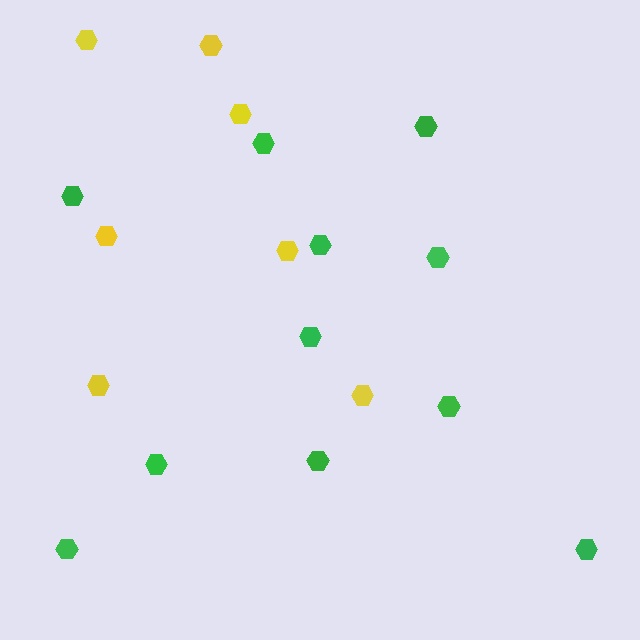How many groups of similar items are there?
There are 2 groups: one group of green hexagons (11) and one group of yellow hexagons (7).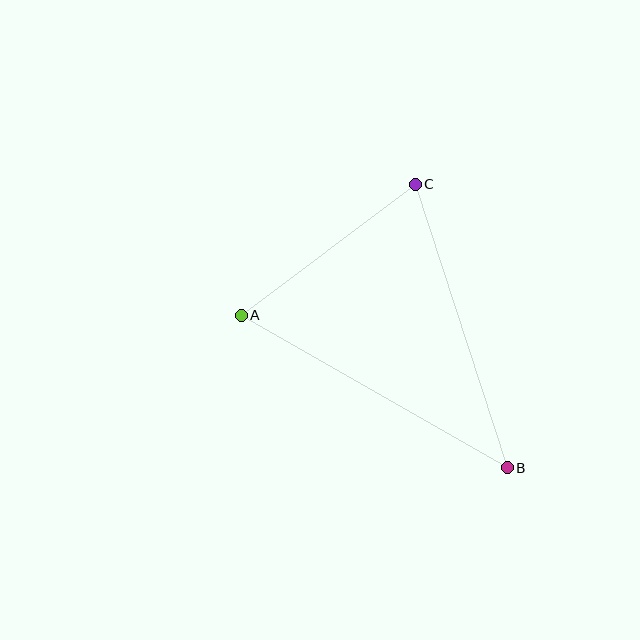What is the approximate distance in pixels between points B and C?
The distance between B and C is approximately 298 pixels.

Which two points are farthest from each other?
Points A and B are farthest from each other.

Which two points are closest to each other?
Points A and C are closest to each other.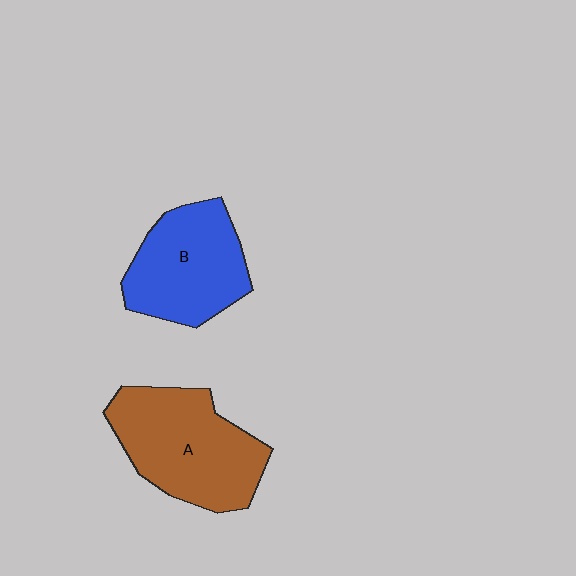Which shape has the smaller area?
Shape B (blue).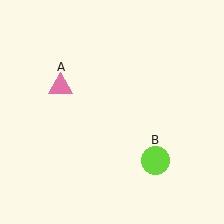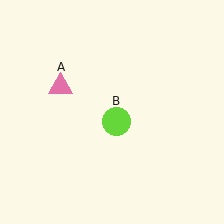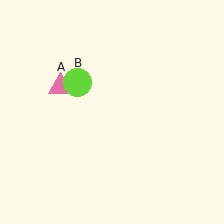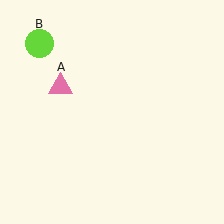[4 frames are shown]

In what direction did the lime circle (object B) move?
The lime circle (object B) moved up and to the left.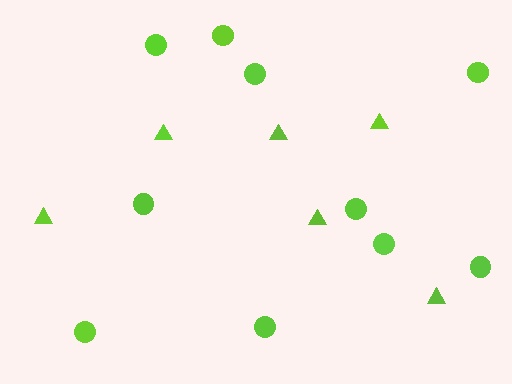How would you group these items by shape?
There are 2 groups: one group of triangles (6) and one group of circles (10).